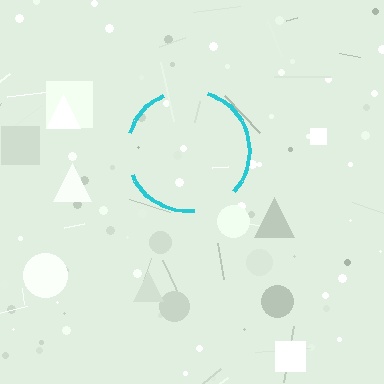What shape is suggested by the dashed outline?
The dashed outline suggests a circle.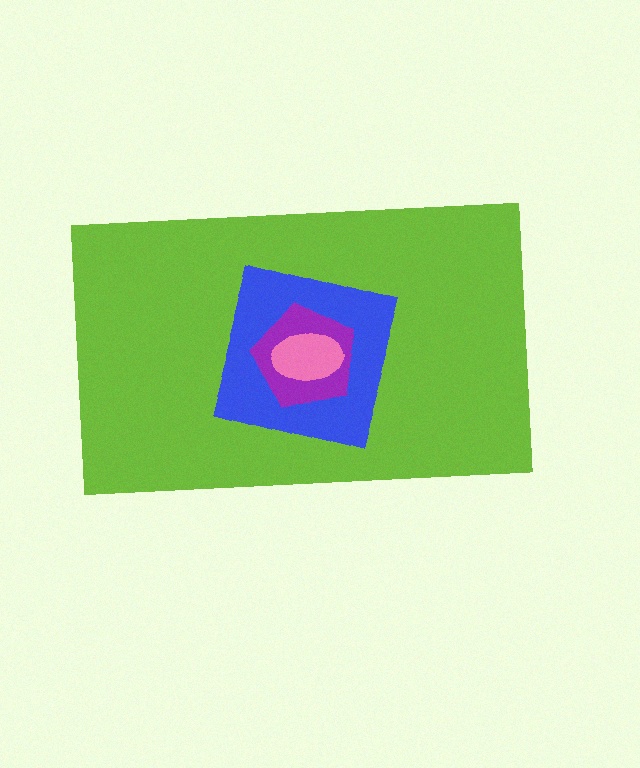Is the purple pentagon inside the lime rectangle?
Yes.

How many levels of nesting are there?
4.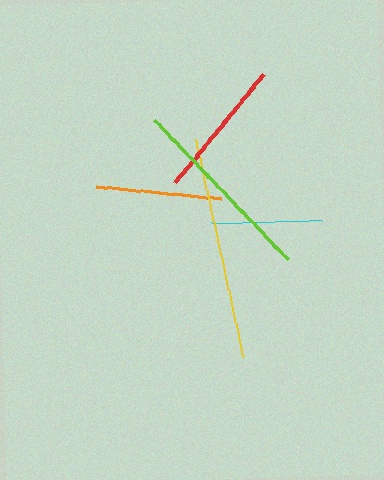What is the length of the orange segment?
The orange segment is approximately 125 pixels long.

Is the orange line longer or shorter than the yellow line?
The yellow line is longer than the orange line.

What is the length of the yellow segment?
The yellow segment is approximately 222 pixels long.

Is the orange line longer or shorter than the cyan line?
The orange line is longer than the cyan line.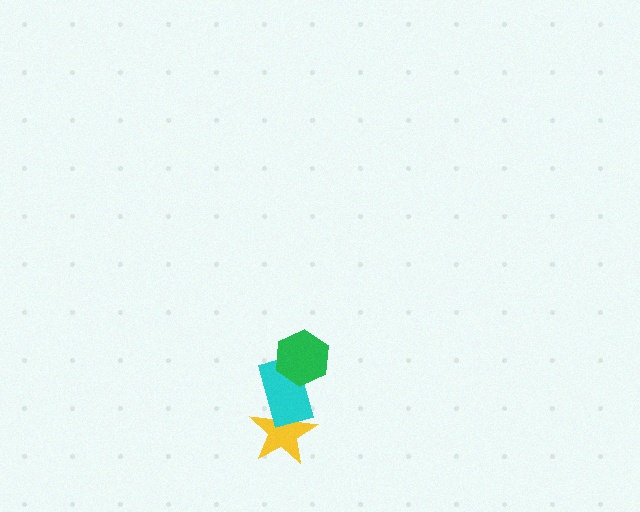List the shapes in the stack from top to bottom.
From top to bottom: the green hexagon, the cyan rectangle, the yellow star.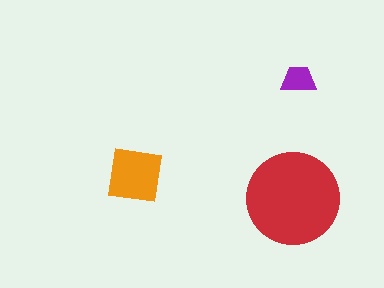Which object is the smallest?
The purple trapezoid.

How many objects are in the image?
There are 3 objects in the image.